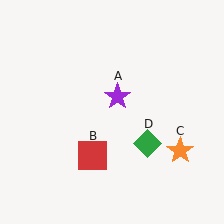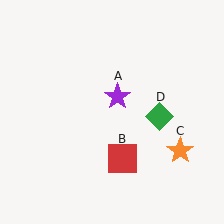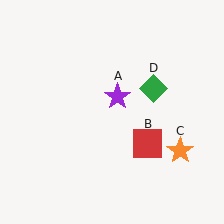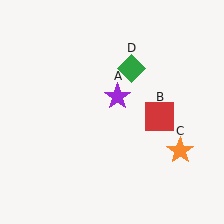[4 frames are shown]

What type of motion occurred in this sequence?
The red square (object B), green diamond (object D) rotated counterclockwise around the center of the scene.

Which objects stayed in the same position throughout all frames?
Purple star (object A) and orange star (object C) remained stationary.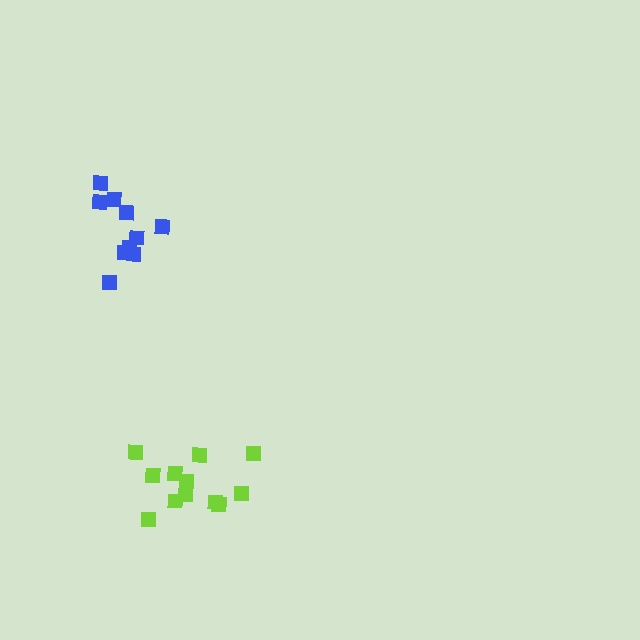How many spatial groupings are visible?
There are 2 spatial groupings.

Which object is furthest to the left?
The blue cluster is leftmost.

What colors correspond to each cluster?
The clusters are colored: lime, blue.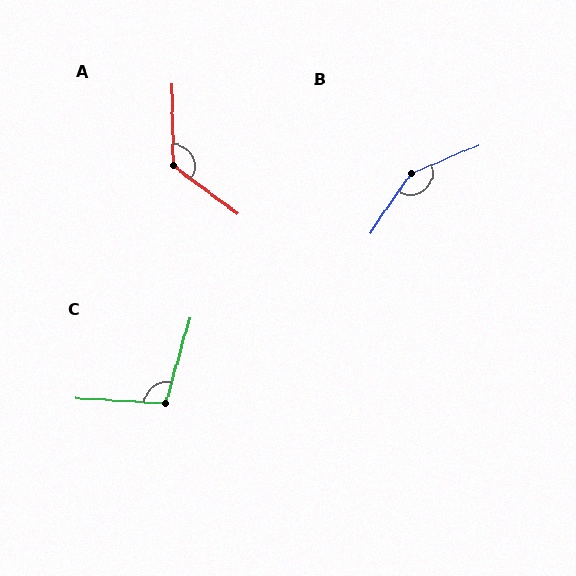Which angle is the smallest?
C, at approximately 102 degrees.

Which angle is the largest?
B, at approximately 147 degrees.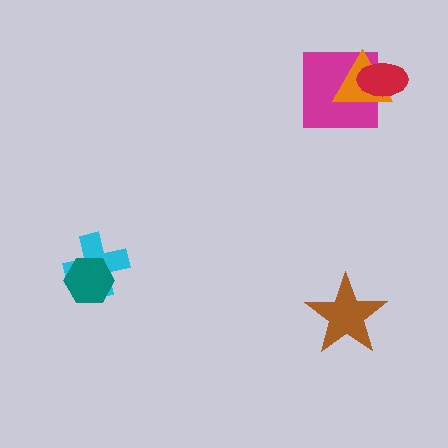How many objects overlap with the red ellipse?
2 objects overlap with the red ellipse.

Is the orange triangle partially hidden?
Yes, it is partially covered by another shape.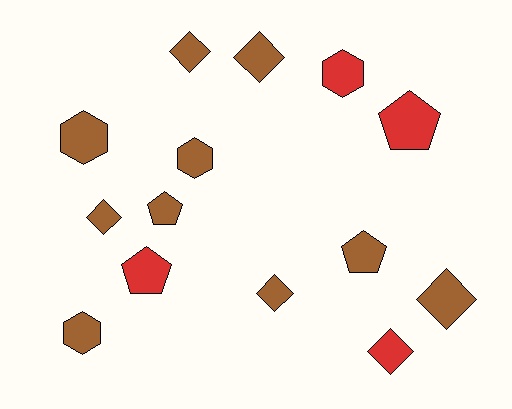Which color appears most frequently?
Brown, with 10 objects.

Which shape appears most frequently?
Diamond, with 6 objects.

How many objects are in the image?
There are 14 objects.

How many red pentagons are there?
There are 2 red pentagons.